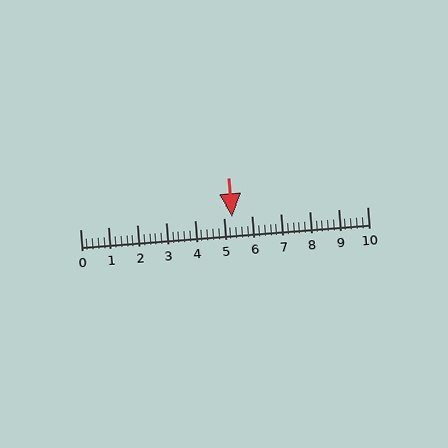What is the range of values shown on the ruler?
The ruler shows values from 0 to 10.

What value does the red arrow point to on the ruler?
The red arrow points to approximately 5.3.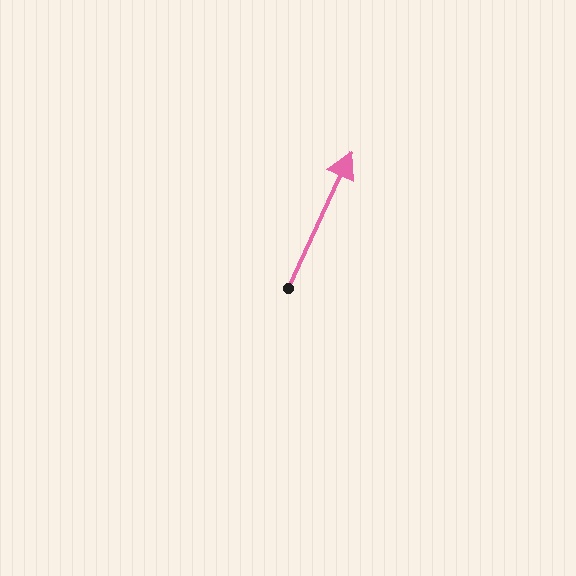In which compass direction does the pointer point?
Northeast.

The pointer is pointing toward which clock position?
Roughly 1 o'clock.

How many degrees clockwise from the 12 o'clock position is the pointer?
Approximately 25 degrees.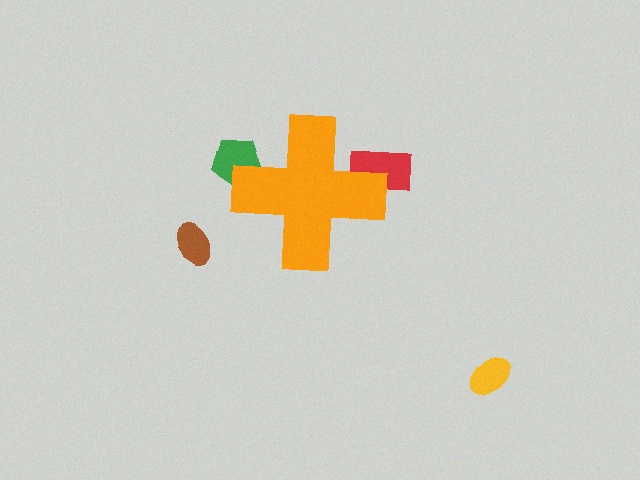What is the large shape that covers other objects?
An orange cross.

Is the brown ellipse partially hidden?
No, the brown ellipse is fully visible.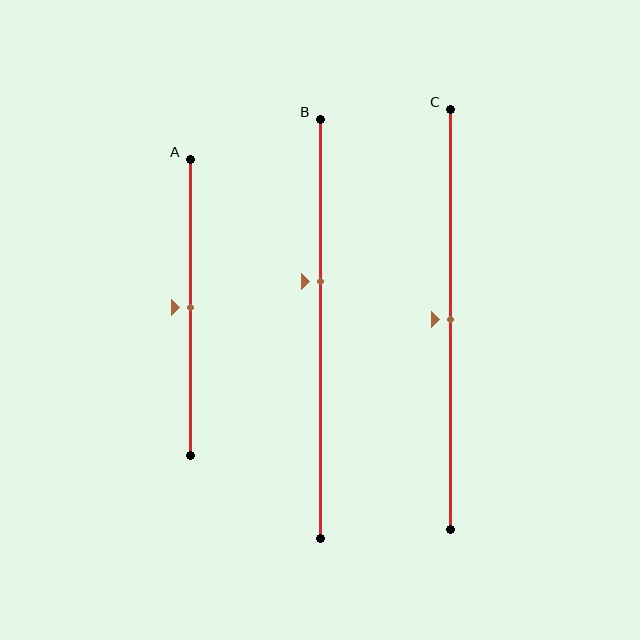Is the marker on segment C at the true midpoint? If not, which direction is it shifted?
Yes, the marker on segment C is at the true midpoint.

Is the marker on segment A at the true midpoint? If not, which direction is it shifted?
Yes, the marker on segment A is at the true midpoint.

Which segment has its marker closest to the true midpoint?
Segment A has its marker closest to the true midpoint.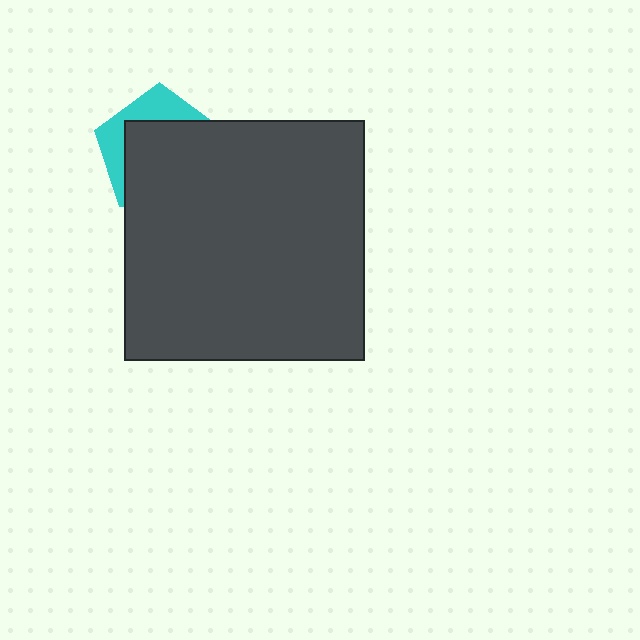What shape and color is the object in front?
The object in front is a dark gray square.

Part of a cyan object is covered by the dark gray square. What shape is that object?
It is a pentagon.